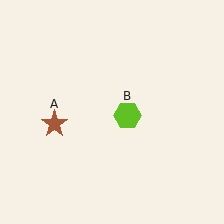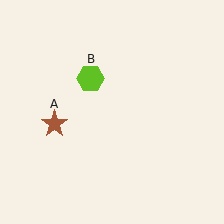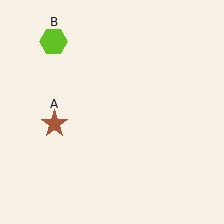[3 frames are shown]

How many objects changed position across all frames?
1 object changed position: lime hexagon (object B).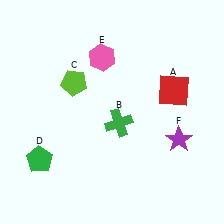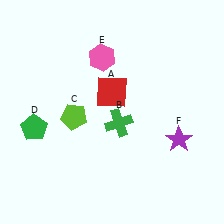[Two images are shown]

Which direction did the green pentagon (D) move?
The green pentagon (D) moved up.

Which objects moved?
The objects that moved are: the red square (A), the lime pentagon (C), the green pentagon (D).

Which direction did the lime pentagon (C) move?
The lime pentagon (C) moved down.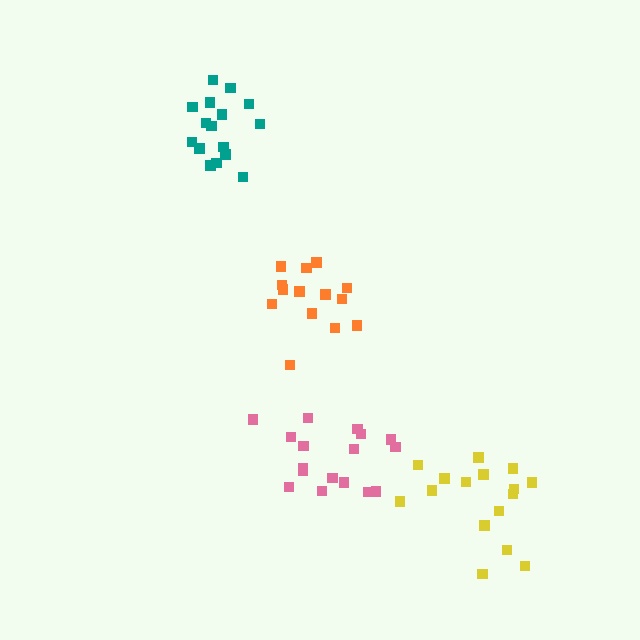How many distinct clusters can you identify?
There are 4 distinct clusters.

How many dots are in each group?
Group 1: 16 dots, Group 2: 17 dots, Group 3: 16 dots, Group 4: 14 dots (63 total).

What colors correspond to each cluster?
The clusters are colored: yellow, pink, teal, orange.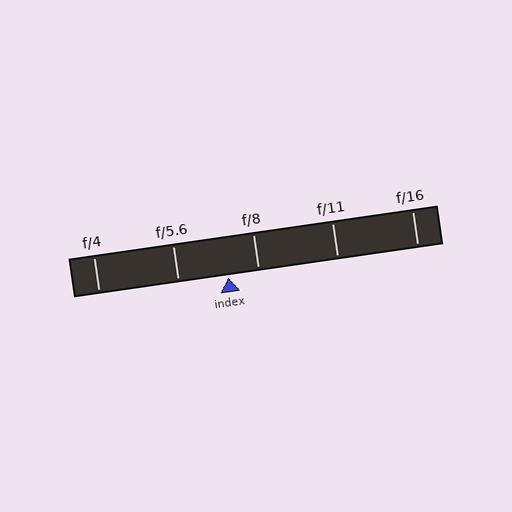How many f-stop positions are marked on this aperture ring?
There are 5 f-stop positions marked.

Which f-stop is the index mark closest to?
The index mark is closest to f/8.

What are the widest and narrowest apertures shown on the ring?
The widest aperture shown is f/4 and the narrowest is f/16.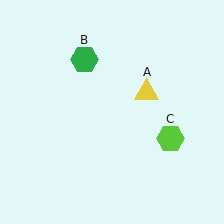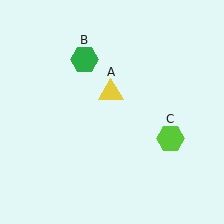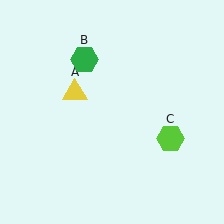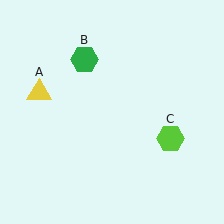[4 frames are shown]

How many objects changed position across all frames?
1 object changed position: yellow triangle (object A).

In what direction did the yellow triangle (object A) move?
The yellow triangle (object A) moved left.